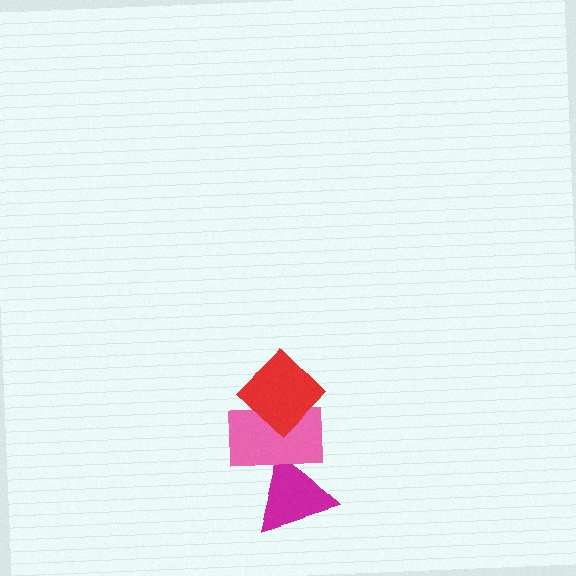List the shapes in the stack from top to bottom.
From top to bottom: the red diamond, the pink rectangle, the magenta triangle.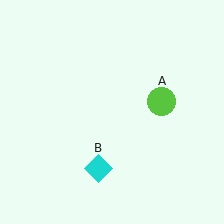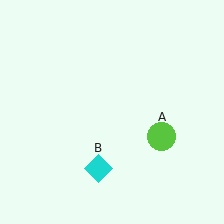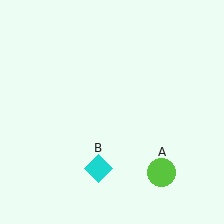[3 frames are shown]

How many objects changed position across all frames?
1 object changed position: lime circle (object A).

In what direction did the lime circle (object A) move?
The lime circle (object A) moved down.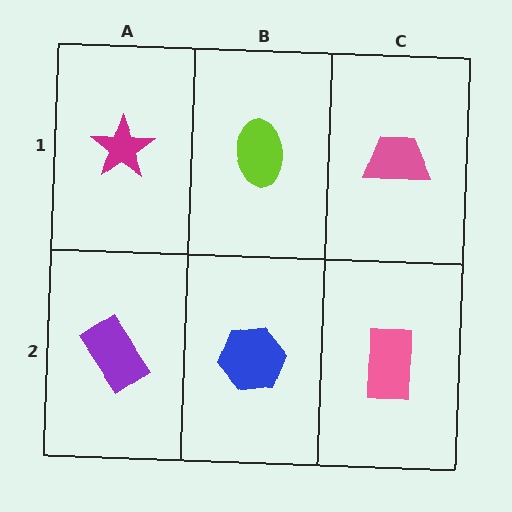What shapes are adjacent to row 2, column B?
A lime ellipse (row 1, column B), a purple rectangle (row 2, column A), a pink rectangle (row 2, column C).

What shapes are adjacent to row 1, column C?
A pink rectangle (row 2, column C), a lime ellipse (row 1, column B).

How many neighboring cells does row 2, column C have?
2.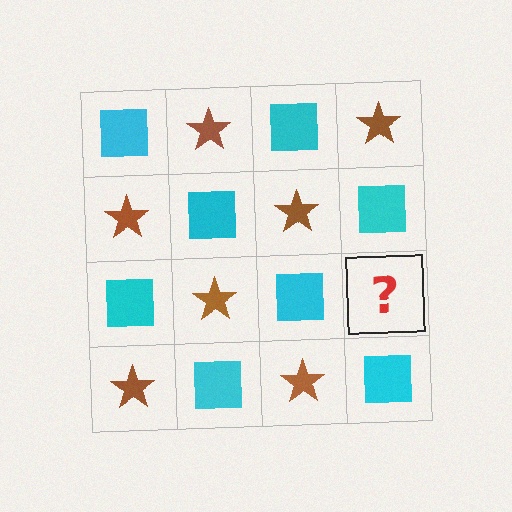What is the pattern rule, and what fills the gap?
The rule is that it alternates cyan square and brown star in a checkerboard pattern. The gap should be filled with a brown star.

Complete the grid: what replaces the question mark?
The question mark should be replaced with a brown star.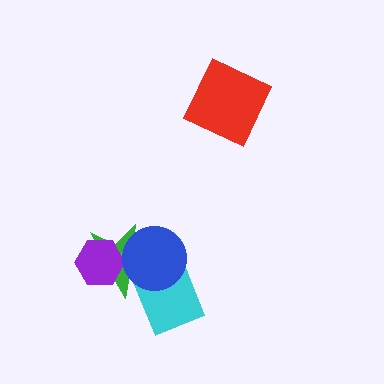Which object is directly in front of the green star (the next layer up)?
The purple hexagon is directly in front of the green star.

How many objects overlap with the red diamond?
0 objects overlap with the red diamond.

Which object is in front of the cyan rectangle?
The blue circle is in front of the cyan rectangle.